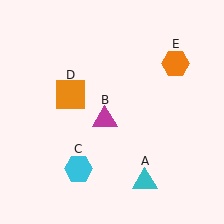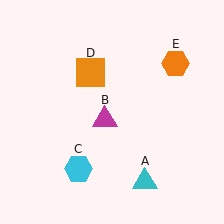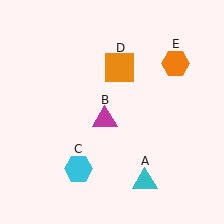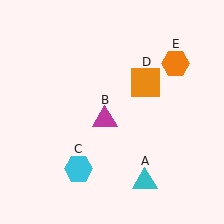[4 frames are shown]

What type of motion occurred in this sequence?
The orange square (object D) rotated clockwise around the center of the scene.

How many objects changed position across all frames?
1 object changed position: orange square (object D).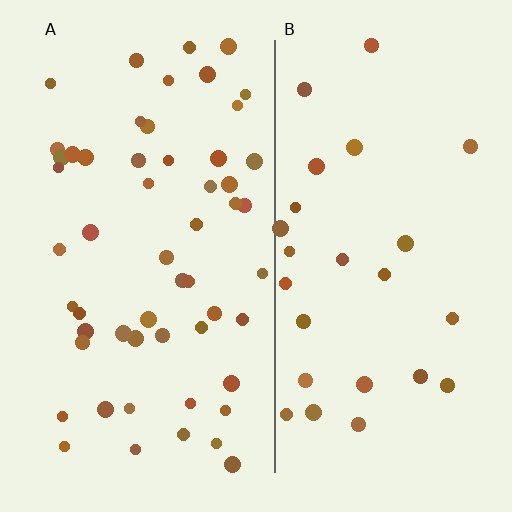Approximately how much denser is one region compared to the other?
Approximately 2.2× — region A over region B.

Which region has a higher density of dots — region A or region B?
A (the left).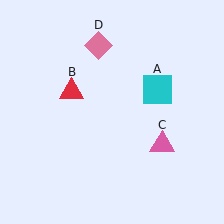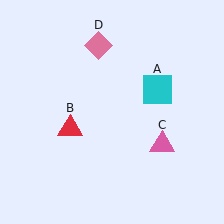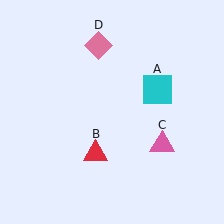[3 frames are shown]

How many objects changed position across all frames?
1 object changed position: red triangle (object B).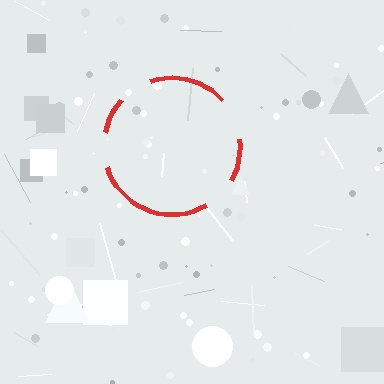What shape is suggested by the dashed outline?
The dashed outline suggests a circle.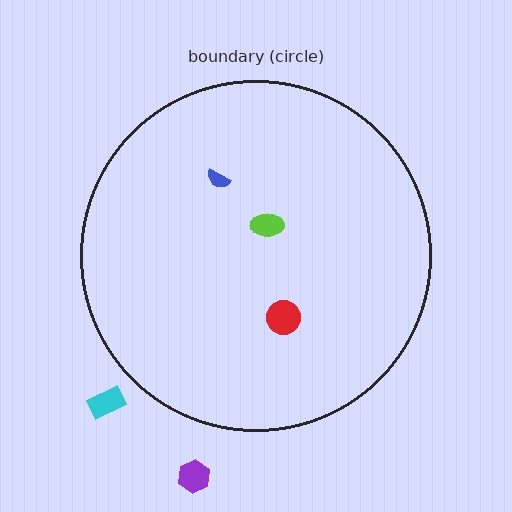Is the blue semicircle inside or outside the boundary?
Inside.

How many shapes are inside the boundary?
3 inside, 2 outside.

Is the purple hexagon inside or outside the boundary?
Outside.